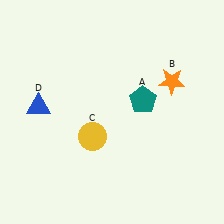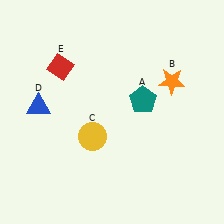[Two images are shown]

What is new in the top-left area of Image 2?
A red diamond (E) was added in the top-left area of Image 2.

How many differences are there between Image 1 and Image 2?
There is 1 difference between the two images.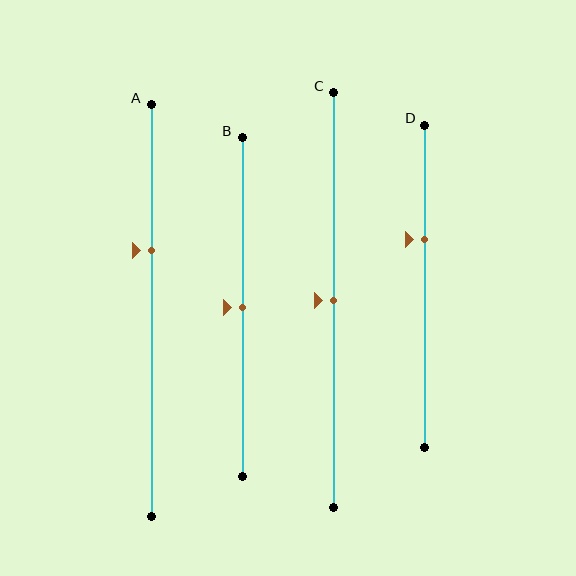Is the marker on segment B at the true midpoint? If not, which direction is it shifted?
Yes, the marker on segment B is at the true midpoint.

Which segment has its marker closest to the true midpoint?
Segment B has its marker closest to the true midpoint.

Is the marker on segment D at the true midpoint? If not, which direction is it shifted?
No, the marker on segment D is shifted upward by about 15% of the segment length.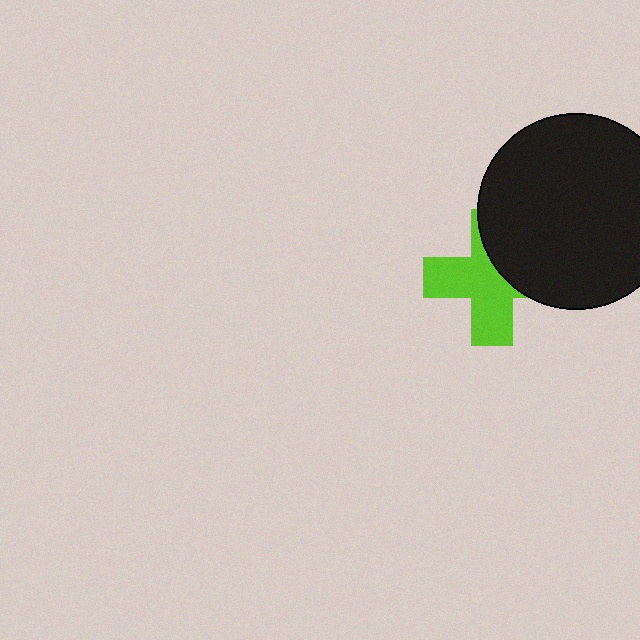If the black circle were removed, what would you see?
You would see the complete lime cross.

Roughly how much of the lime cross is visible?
About half of it is visible (roughly 60%).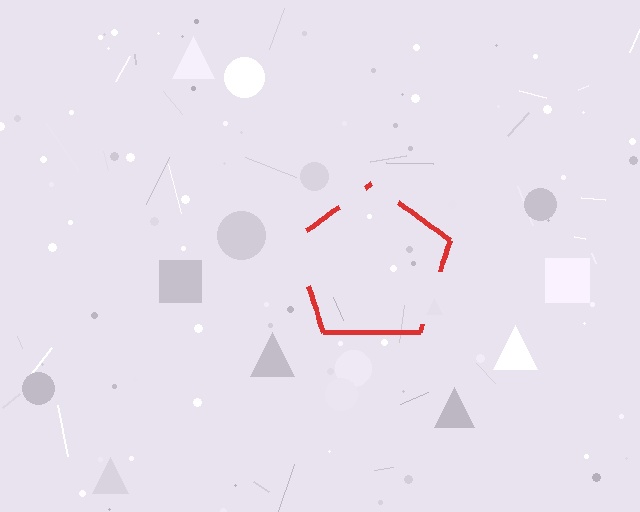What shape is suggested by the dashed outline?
The dashed outline suggests a pentagon.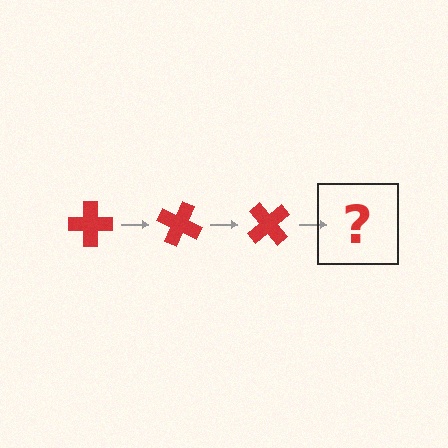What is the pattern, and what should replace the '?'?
The pattern is that the cross rotates 25 degrees each step. The '?' should be a red cross rotated 75 degrees.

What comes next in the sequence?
The next element should be a red cross rotated 75 degrees.